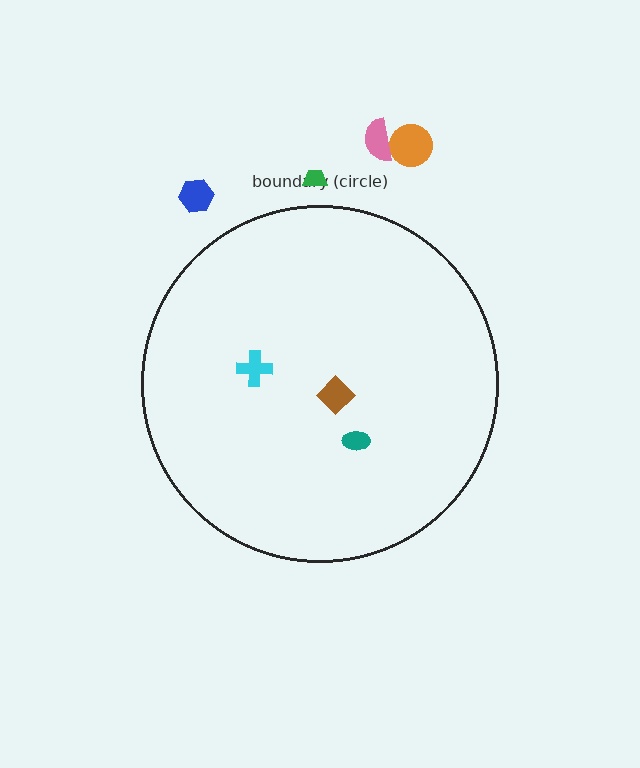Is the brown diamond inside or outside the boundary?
Inside.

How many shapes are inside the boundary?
3 inside, 4 outside.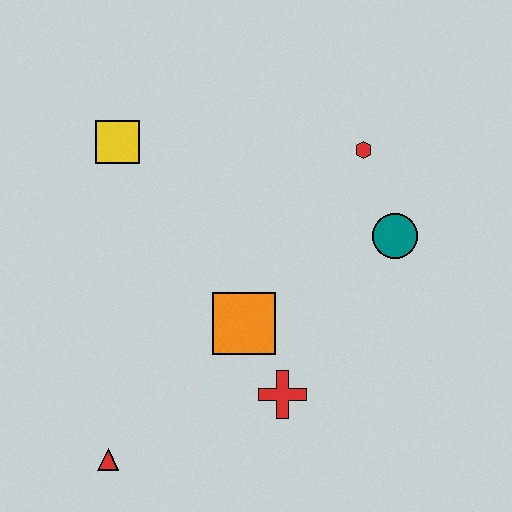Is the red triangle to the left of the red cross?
Yes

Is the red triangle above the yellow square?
No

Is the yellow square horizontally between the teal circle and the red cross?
No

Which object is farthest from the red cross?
The yellow square is farthest from the red cross.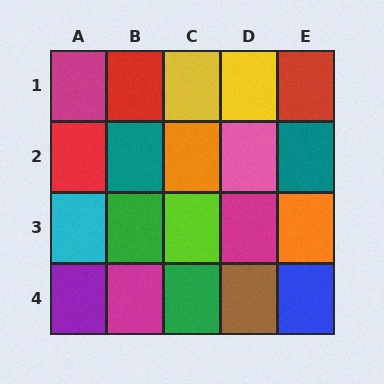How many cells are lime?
1 cell is lime.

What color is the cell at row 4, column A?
Purple.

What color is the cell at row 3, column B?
Green.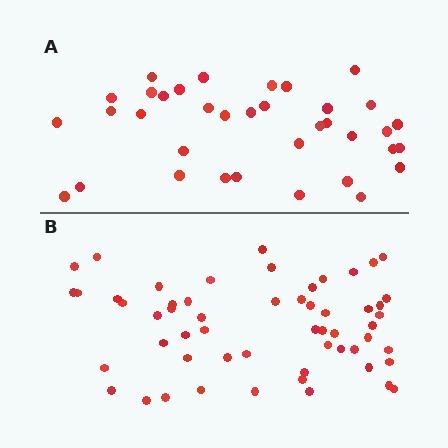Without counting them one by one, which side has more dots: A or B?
Region B (the bottom region) has more dots.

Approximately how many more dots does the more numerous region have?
Region B has approximately 20 more dots than region A.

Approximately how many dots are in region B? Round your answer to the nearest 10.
About 60 dots. (The exact count is 56, which rounds to 60.)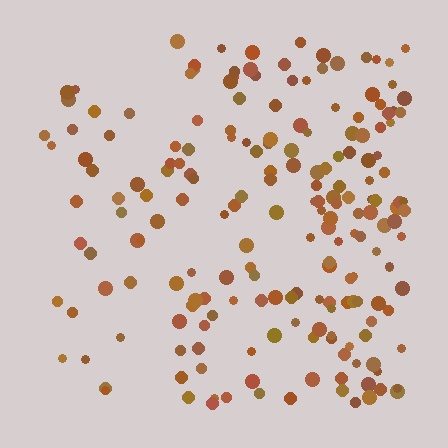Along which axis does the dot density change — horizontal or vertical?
Horizontal.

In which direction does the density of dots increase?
From left to right, with the right side densest.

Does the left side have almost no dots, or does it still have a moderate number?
Still a moderate number, just noticeably fewer than the right.